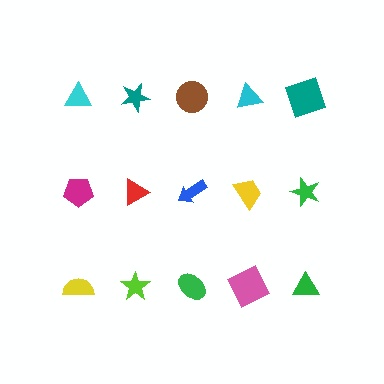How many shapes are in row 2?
5 shapes.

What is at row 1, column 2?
A teal star.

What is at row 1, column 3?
A brown circle.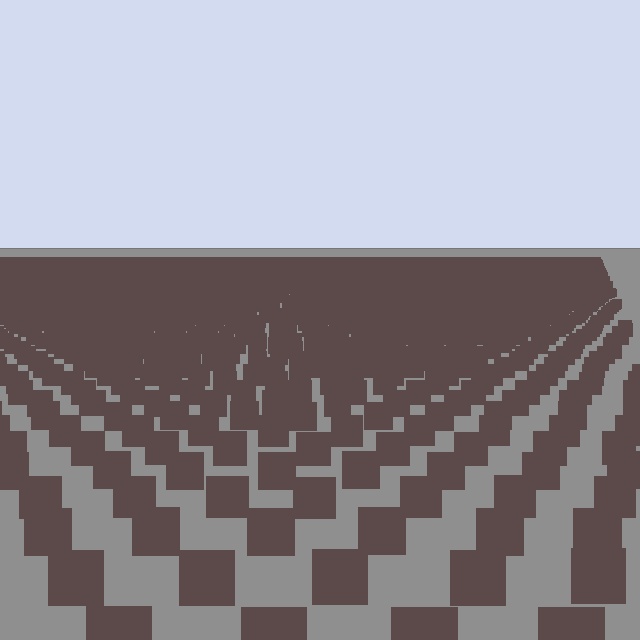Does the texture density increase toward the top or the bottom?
Density increases toward the top.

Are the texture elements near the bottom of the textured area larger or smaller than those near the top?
Larger. Near the bottom, elements are closer to the viewer and appear at a bigger on-screen size.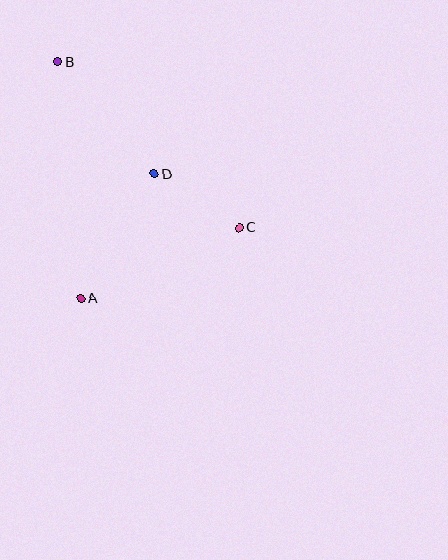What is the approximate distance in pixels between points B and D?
The distance between B and D is approximately 148 pixels.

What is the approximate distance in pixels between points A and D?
The distance between A and D is approximately 144 pixels.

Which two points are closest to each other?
Points C and D are closest to each other.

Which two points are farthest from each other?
Points B and C are farthest from each other.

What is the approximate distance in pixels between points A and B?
The distance between A and B is approximately 238 pixels.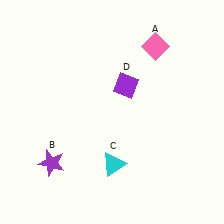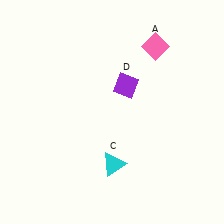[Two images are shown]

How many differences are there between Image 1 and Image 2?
There is 1 difference between the two images.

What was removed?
The purple star (B) was removed in Image 2.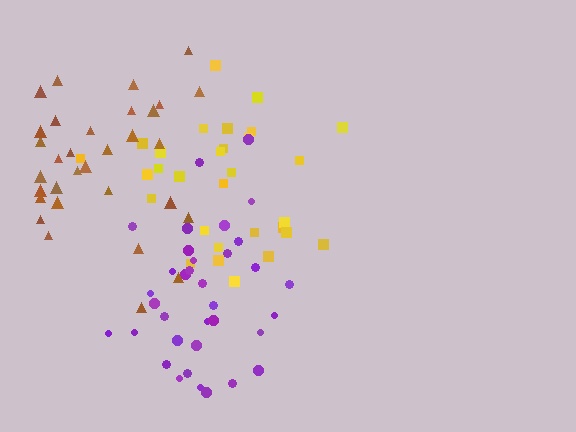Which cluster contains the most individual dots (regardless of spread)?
Purple (35).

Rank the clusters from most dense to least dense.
purple, yellow, brown.